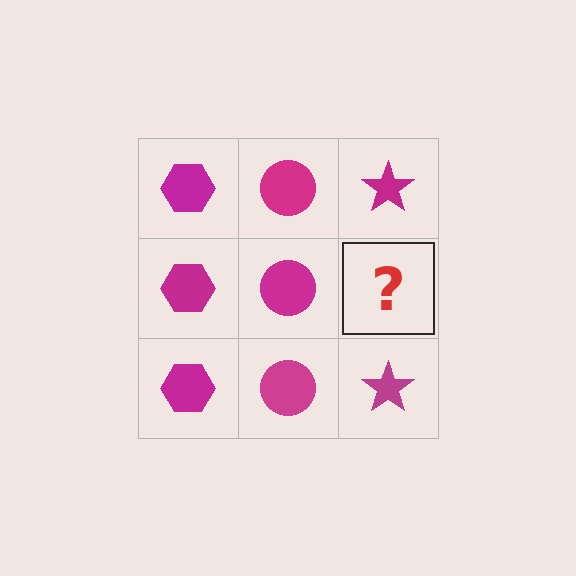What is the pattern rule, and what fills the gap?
The rule is that each column has a consistent shape. The gap should be filled with a magenta star.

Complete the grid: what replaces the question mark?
The question mark should be replaced with a magenta star.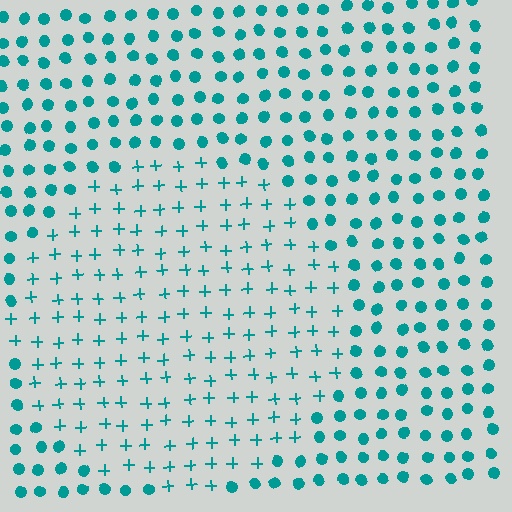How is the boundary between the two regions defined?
The boundary is defined by a change in element shape: plus signs inside vs. circles outside. All elements share the same color and spacing.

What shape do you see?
I see a circle.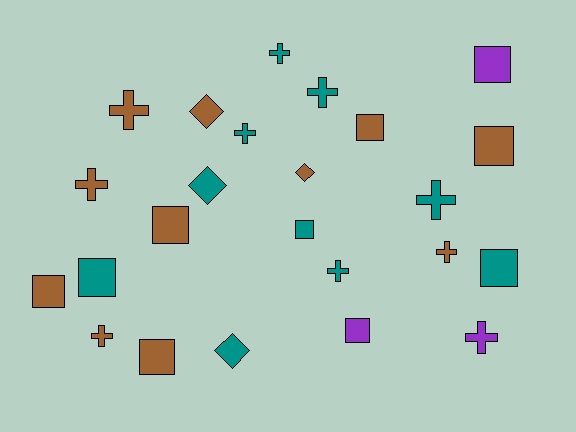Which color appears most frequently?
Brown, with 11 objects.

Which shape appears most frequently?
Square, with 10 objects.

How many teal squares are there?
There are 3 teal squares.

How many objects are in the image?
There are 24 objects.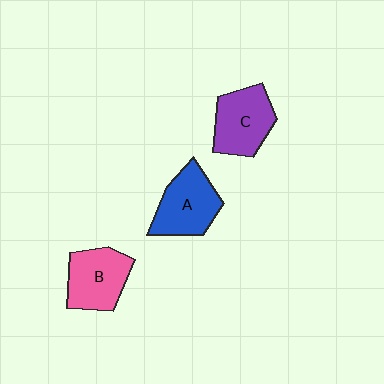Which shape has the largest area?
Shape A (blue).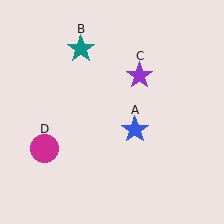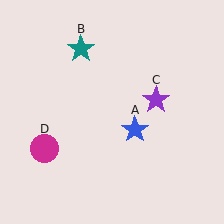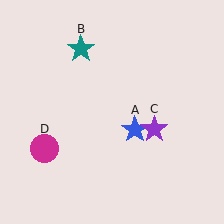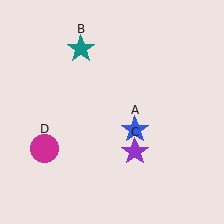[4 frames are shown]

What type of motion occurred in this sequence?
The purple star (object C) rotated clockwise around the center of the scene.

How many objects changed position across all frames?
1 object changed position: purple star (object C).